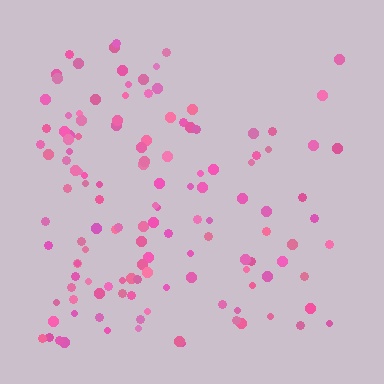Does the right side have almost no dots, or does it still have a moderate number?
Still a moderate number, just noticeably fewer than the left.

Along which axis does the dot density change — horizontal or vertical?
Horizontal.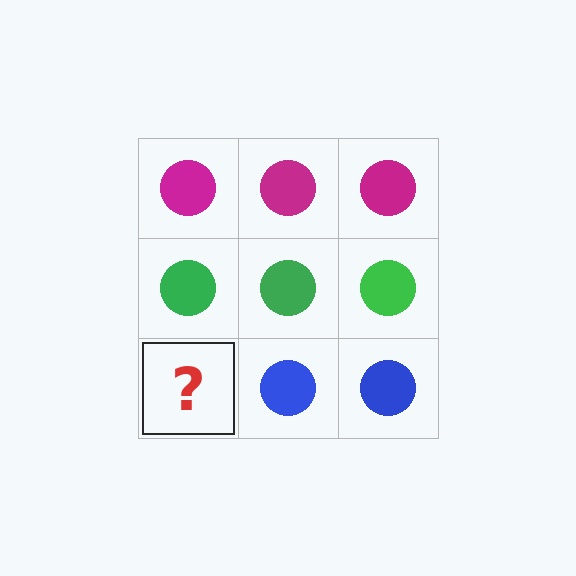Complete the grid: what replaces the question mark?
The question mark should be replaced with a blue circle.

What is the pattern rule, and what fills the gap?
The rule is that each row has a consistent color. The gap should be filled with a blue circle.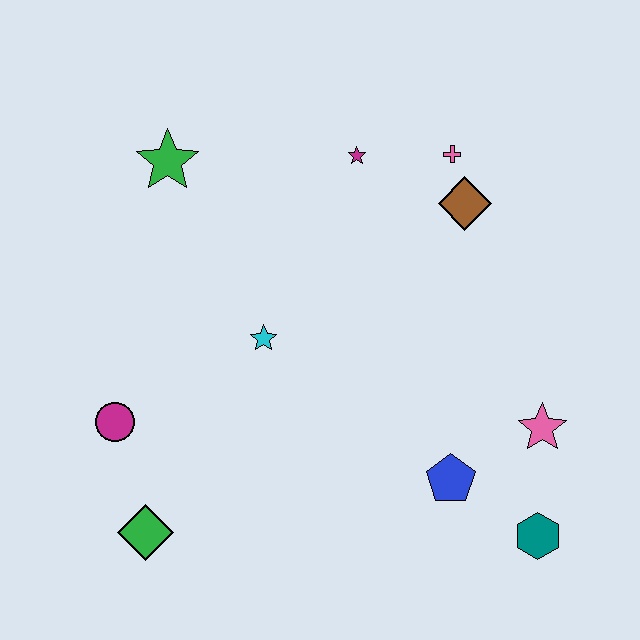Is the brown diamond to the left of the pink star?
Yes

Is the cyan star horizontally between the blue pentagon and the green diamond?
Yes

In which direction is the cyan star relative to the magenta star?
The cyan star is below the magenta star.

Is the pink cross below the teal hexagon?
No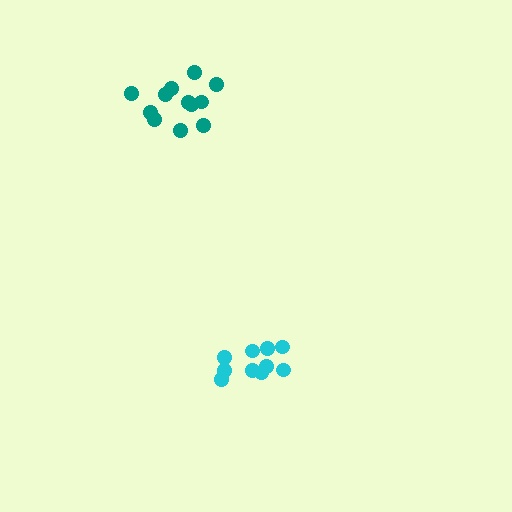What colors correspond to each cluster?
The clusters are colored: cyan, teal.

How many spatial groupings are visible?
There are 2 spatial groupings.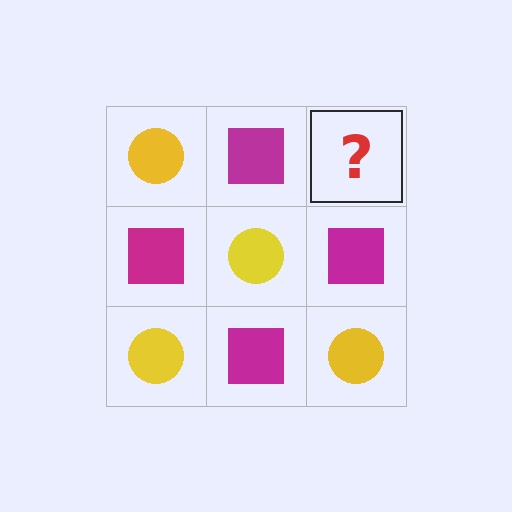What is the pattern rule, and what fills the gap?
The rule is that it alternates yellow circle and magenta square in a checkerboard pattern. The gap should be filled with a yellow circle.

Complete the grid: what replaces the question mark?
The question mark should be replaced with a yellow circle.